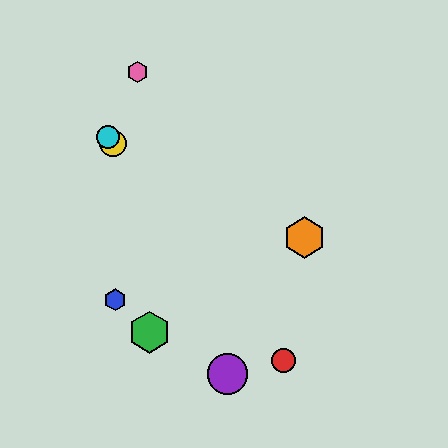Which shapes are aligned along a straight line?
The red circle, the yellow circle, the cyan circle are aligned along a straight line.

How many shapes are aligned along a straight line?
3 shapes (the red circle, the yellow circle, the cyan circle) are aligned along a straight line.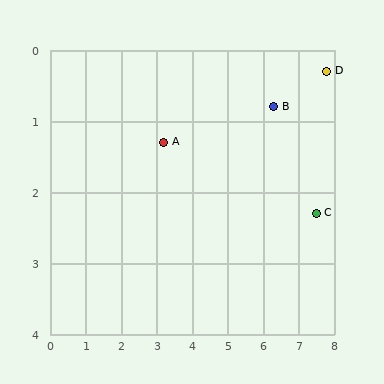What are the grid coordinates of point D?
Point D is at approximately (7.8, 0.3).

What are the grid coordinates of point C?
Point C is at approximately (7.5, 2.3).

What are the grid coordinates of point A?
Point A is at approximately (3.2, 1.3).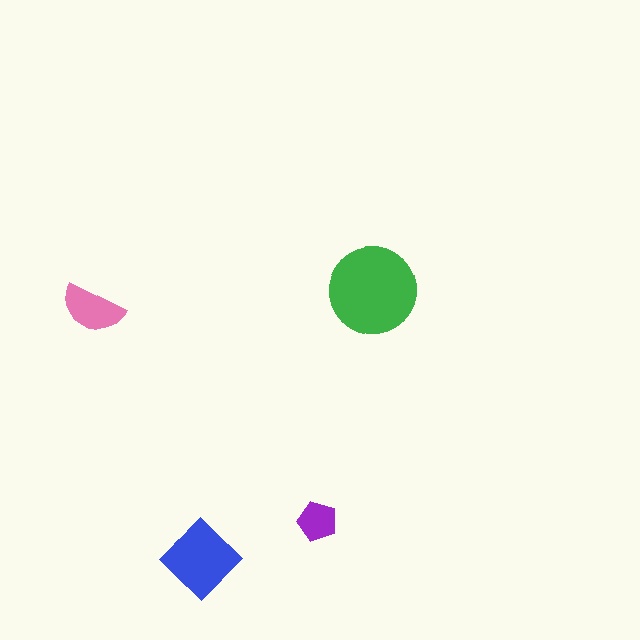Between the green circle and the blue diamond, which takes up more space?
The green circle.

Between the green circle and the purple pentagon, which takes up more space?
The green circle.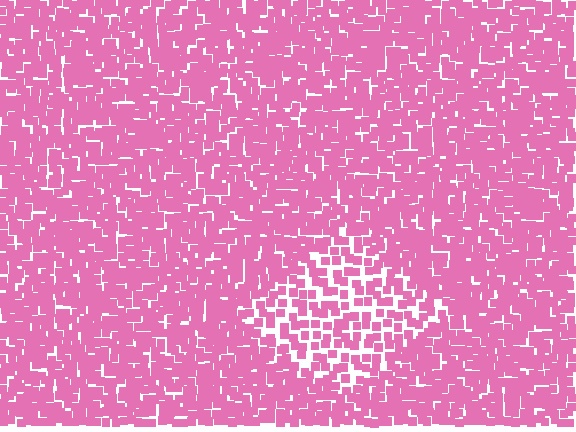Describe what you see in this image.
The image contains small pink elements arranged at two different densities. A diamond-shaped region is visible where the elements are less densely packed than the surrounding area.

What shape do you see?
I see a diamond.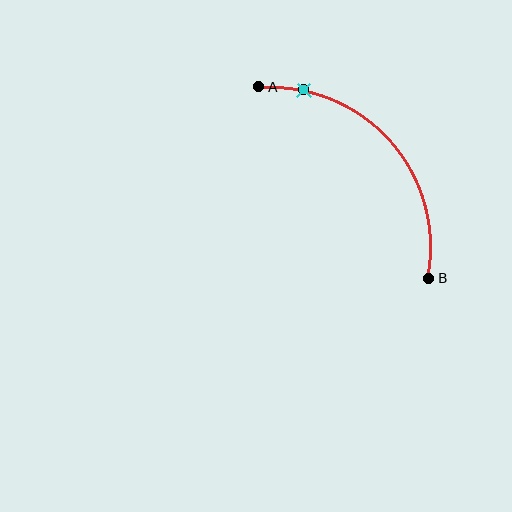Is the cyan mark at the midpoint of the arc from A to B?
No. The cyan mark lies on the arc but is closer to endpoint A. The arc midpoint would be at the point on the curve equidistant along the arc from both A and B.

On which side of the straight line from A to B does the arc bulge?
The arc bulges above and to the right of the straight line connecting A and B.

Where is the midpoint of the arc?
The arc midpoint is the point on the curve farthest from the straight line joining A and B. It sits above and to the right of that line.